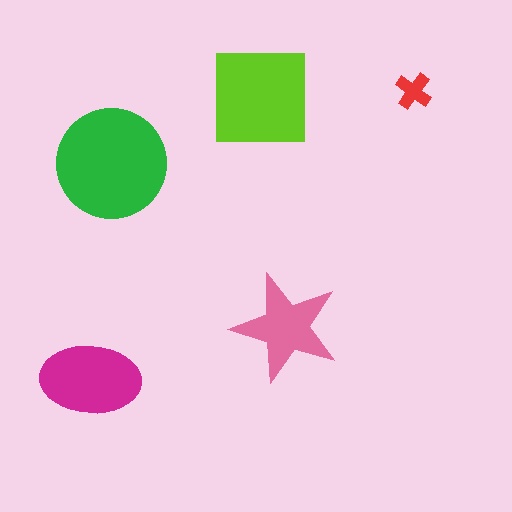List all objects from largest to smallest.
The green circle, the lime square, the magenta ellipse, the pink star, the red cross.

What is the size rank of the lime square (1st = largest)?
2nd.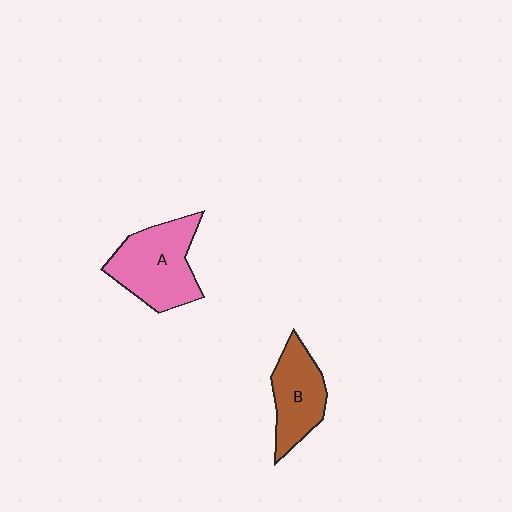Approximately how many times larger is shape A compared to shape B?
Approximately 1.3 times.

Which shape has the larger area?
Shape A (pink).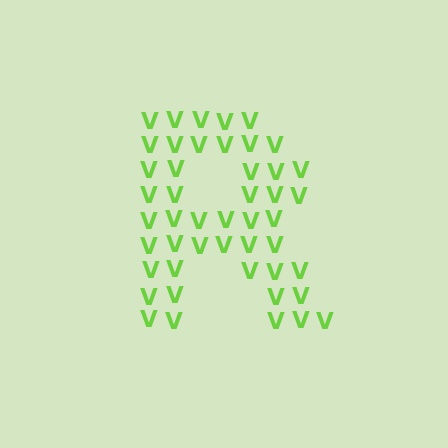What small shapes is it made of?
It is made of small letter V's.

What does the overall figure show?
The overall figure shows the letter R.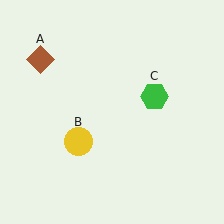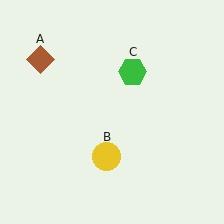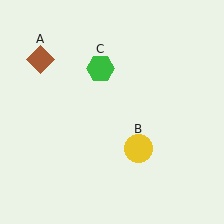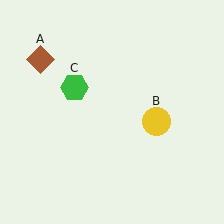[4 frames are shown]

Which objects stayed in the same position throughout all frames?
Brown diamond (object A) remained stationary.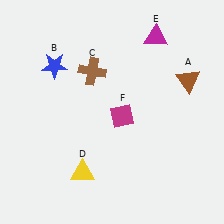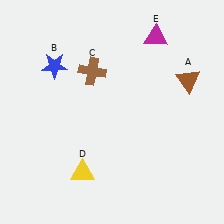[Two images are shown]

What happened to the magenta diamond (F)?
The magenta diamond (F) was removed in Image 2. It was in the bottom-right area of Image 1.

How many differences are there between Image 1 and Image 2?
There is 1 difference between the two images.